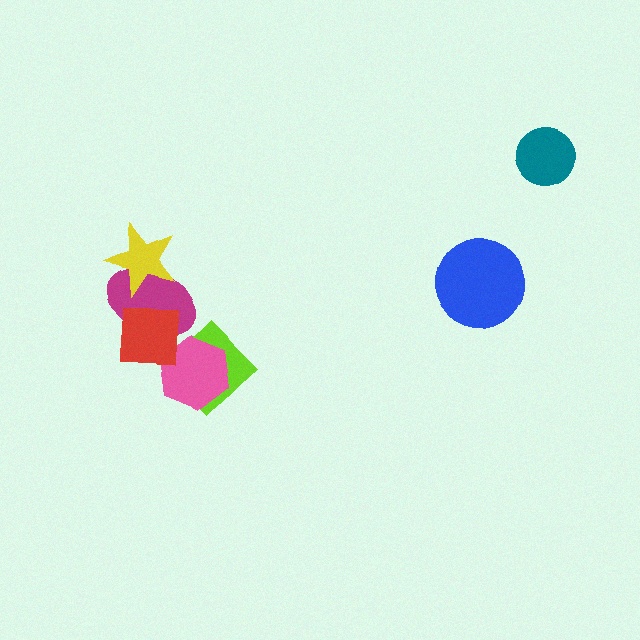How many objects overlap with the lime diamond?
1 object overlaps with the lime diamond.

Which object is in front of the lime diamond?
The pink hexagon is in front of the lime diamond.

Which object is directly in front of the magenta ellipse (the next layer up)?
The red square is directly in front of the magenta ellipse.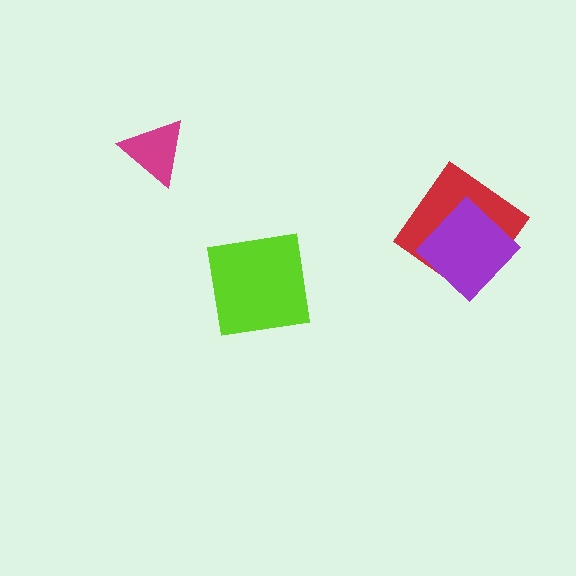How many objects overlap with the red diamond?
1 object overlaps with the red diamond.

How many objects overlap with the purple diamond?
1 object overlaps with the purple diamond.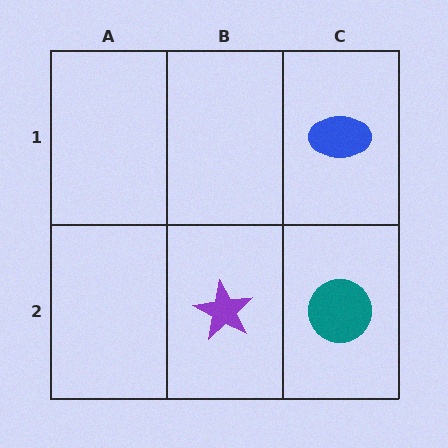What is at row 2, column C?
A teal circle.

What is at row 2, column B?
A purple star.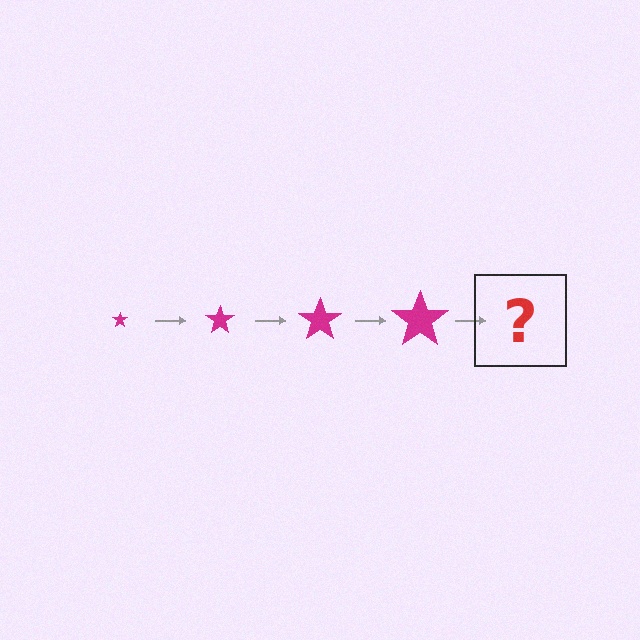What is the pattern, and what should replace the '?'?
The pattern is that the star gets progressively larger each step. The '?' should be a magenta star, larger than the previous one.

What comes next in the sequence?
The next element should be a magenta star, larger than the previous one.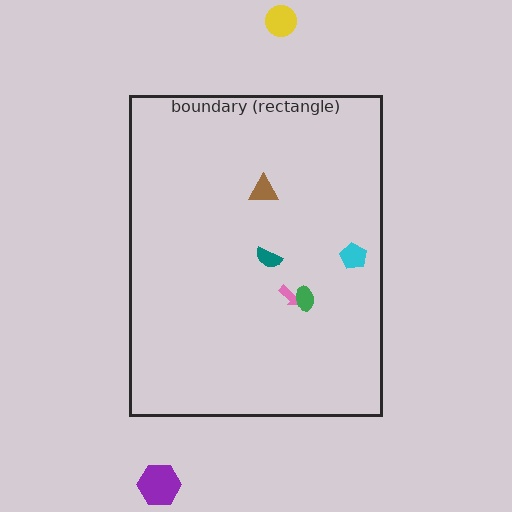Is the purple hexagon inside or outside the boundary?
Outside.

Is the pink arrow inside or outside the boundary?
Inside.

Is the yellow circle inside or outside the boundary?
Outside.